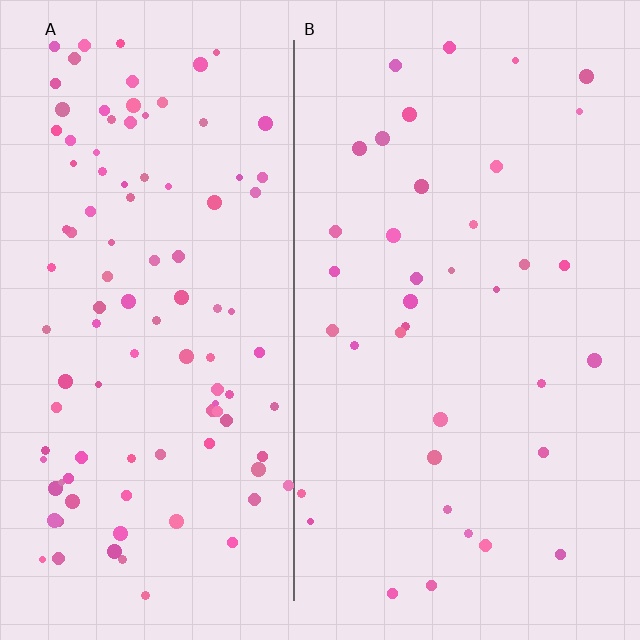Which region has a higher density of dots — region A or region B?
A (the left).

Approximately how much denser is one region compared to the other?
Approximately 2.8× — region A over region B.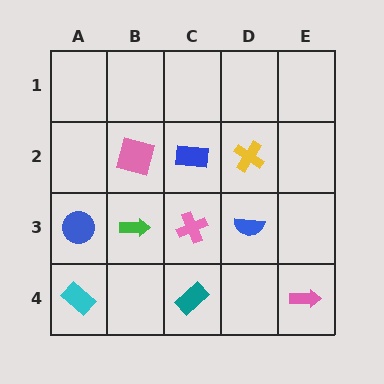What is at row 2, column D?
A yellow cross.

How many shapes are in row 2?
3 shapes.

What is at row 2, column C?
A blue rectangle.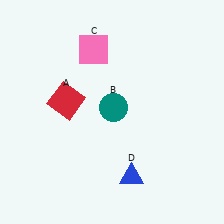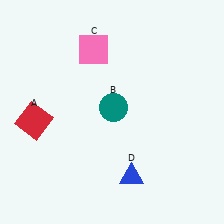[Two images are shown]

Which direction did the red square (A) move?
The red square (A) moved left.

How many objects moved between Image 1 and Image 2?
1 object moved between the two images.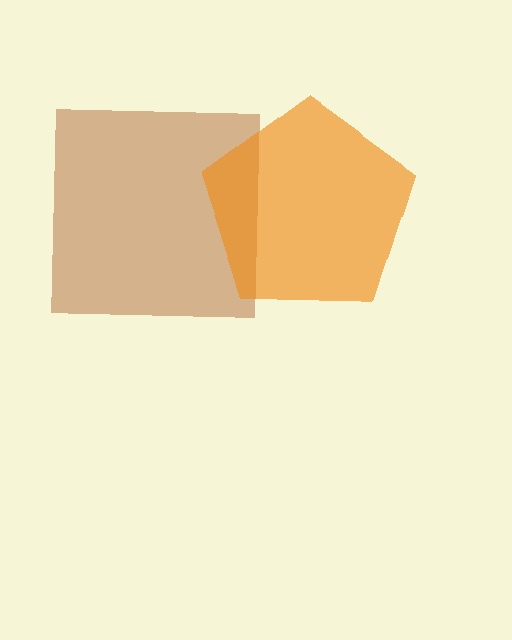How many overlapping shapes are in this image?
There are 2 overlapping shapes in the image.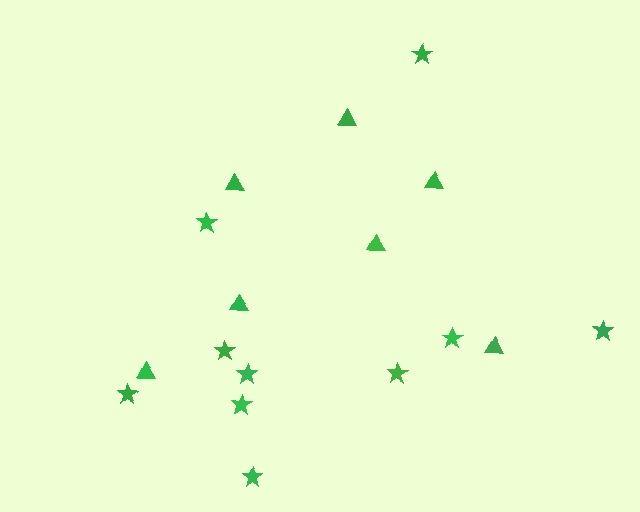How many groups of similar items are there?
There are 2 groups: one group of triangles (7) and one group of stars (10).